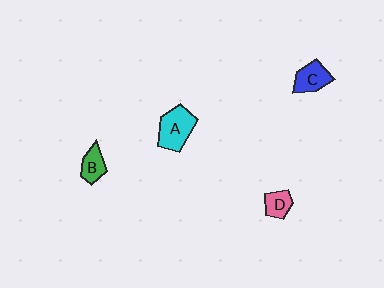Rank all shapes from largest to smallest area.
From largest to smallest: A (cyan), C (blue), B (green), D (pink).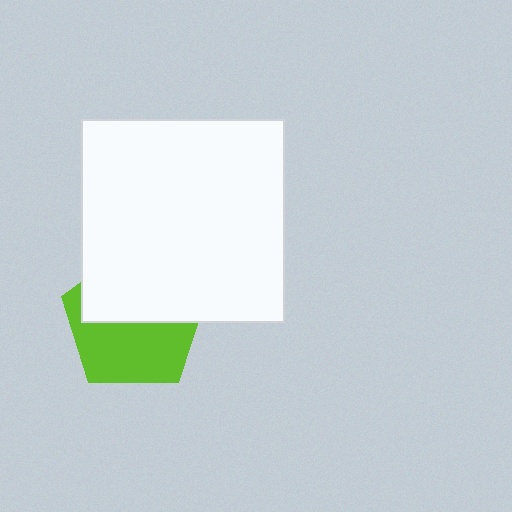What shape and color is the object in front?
The object in front is a white square.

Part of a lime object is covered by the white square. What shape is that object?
It is a pentagon.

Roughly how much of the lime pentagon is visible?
About half of it is visible (roughly 51%).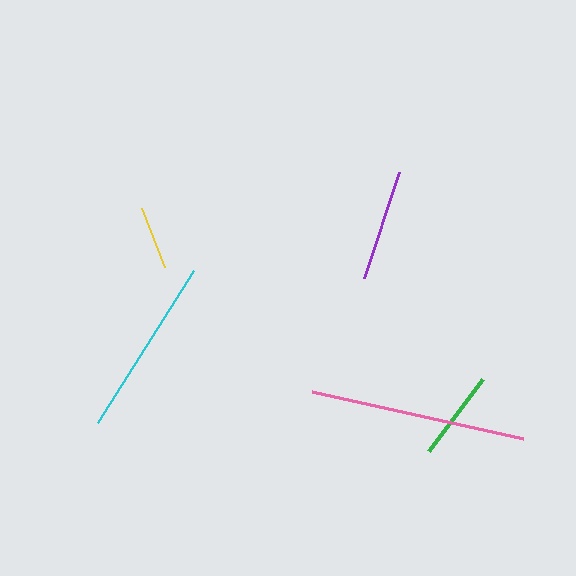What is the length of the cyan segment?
The cyan segment is approximately 179 pixels long.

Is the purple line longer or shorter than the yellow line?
The purple line is longer than the yellow line.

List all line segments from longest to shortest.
From longest to shortest: pink, cyan, purple, green, yellow.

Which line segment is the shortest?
The yellow line is the shortest at approximately 64 pixels.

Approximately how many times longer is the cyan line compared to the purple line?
The cyan line is approximately 1.6 times the length of the purple line.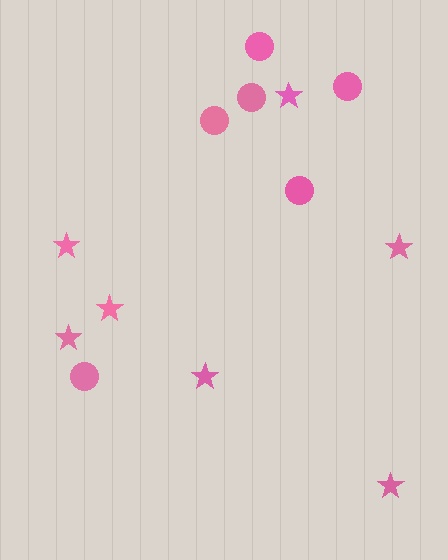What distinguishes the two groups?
There are 2 groups: one group of stars (7) and one group of circles (6).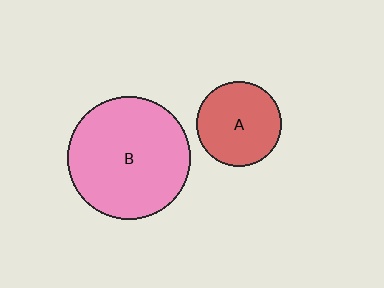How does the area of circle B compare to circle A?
Approximately 2.1 times.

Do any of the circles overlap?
No, none of the circles overlap.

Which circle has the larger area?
Circle B (pink).